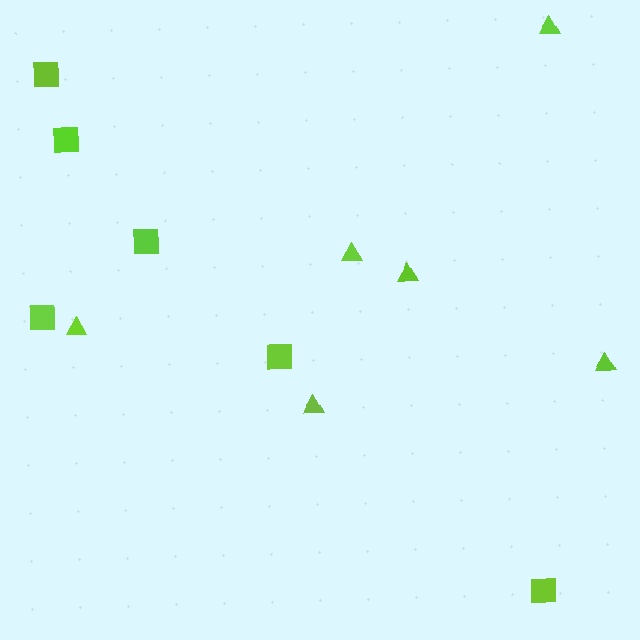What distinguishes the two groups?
There are 2 groups: one group of squares (6) and one group of triangles (6).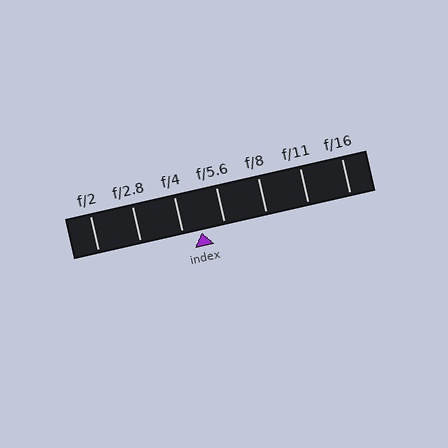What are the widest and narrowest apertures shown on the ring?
The widest aperture shown is f/2 and the narrowest is f/16.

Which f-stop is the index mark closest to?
The index mark is closest to f/4.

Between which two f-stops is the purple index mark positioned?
The index mark is between f/4 and f/5.6.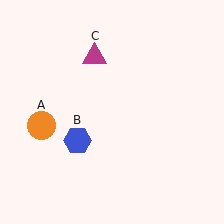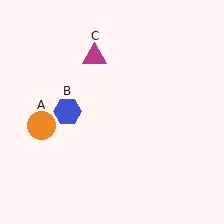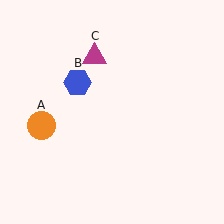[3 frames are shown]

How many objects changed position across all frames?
1 object changed position: blue hexagon (object B).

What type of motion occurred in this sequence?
The blue hexagon (object B) rotated clockwise around the center of the scene.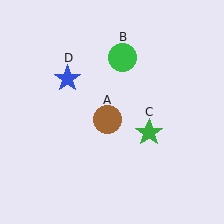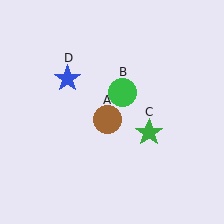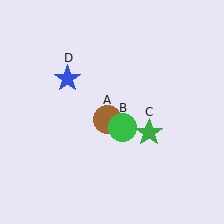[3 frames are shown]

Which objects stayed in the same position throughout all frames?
Brown circle (object A) and green star (object C) and blue star (object D) remained stationary.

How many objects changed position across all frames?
1 object changed position: green circle (object B).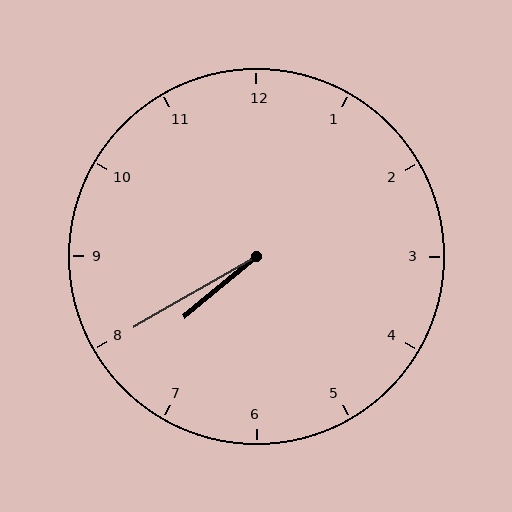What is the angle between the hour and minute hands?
Approximately 10 degrees.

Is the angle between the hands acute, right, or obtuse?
It is acute.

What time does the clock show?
7:40.